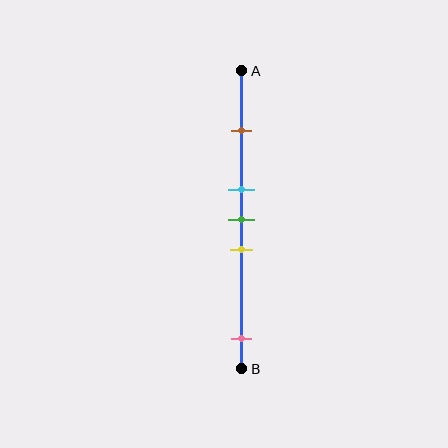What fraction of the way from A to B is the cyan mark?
The cyan mark is approximately 40% (0.4) of the way from A to B.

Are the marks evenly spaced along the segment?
No, the marks are not evenly spaced.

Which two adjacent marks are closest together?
The cyan and green marks are the closest adjacent pair.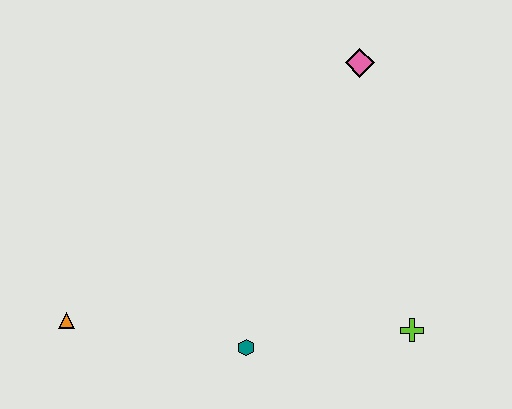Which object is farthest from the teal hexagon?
The pink diamond is farthest from the teal hexagon.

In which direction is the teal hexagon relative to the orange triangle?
The teal hexagon is to the right of the orange triangle.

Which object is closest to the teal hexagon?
The lime cross is closest to the teal hexagon.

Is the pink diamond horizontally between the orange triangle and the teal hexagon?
No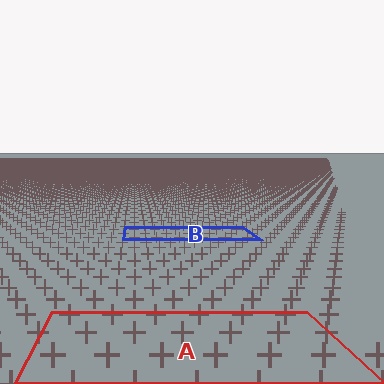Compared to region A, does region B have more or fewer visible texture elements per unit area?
Region B has more texture elements per unit area — they are packed more densely because it is farther away.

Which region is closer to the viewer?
Region A is closer. The texture elements there are larger and more spread out.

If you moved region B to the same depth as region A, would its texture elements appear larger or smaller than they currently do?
They would appear larger. At a closer depth, the same texture elements are projected at a bigger on-screen size.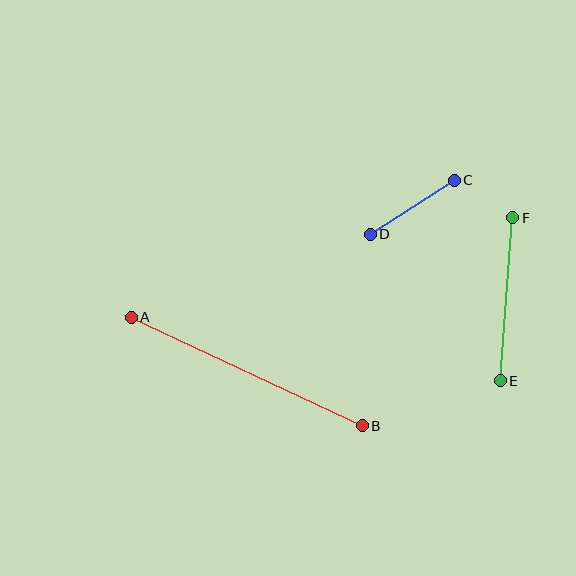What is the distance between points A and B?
The distance is approximately 255 pixels.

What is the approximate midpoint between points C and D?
The midpoint is at approximately (412, 207) pixels.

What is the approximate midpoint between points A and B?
The midpoint is at approximately (247, 371) pixels.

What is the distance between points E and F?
The distance is approximately 163 pixels.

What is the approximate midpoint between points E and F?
The midpoint is at approximately (507, 299) pixels.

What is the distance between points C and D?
The distance is approximately 100 pixels.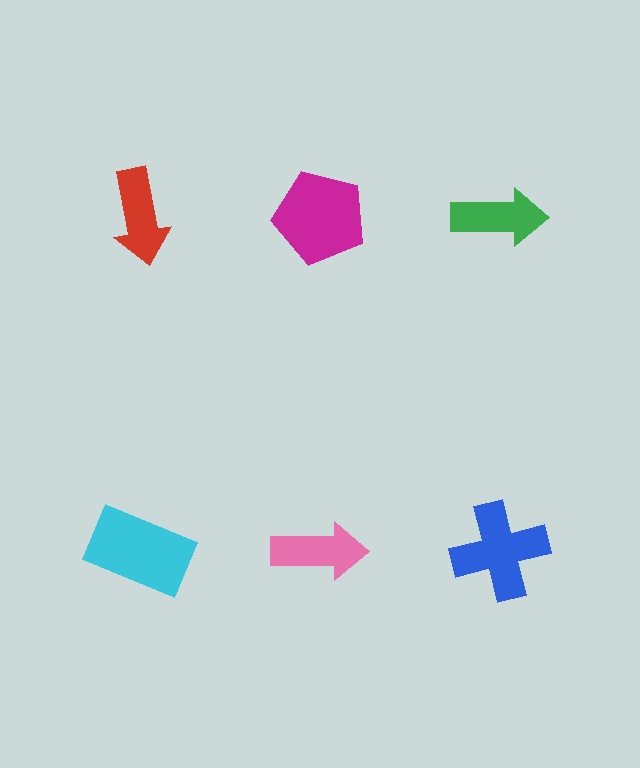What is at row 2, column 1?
A cyan rectangle.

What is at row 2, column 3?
A blue cross.